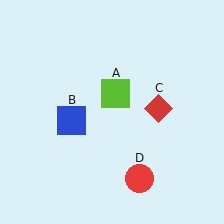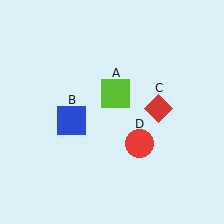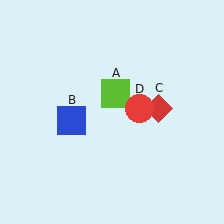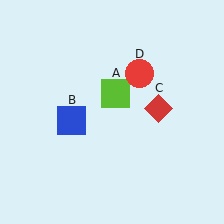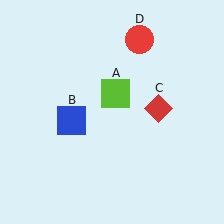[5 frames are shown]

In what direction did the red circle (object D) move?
The red circle (object D) moved up.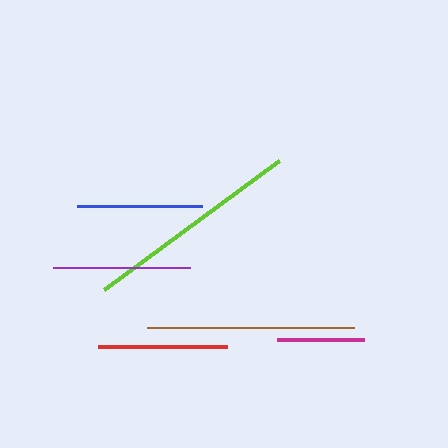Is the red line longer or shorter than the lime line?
The lime line is longer than the red line.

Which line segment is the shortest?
The magenta line is the shortest at approximately 87 pixels.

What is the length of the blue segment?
The blue segment is approximately 125 pixels long.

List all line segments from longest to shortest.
From longest to shortest: lime, brown, purple, red, blue, magenta.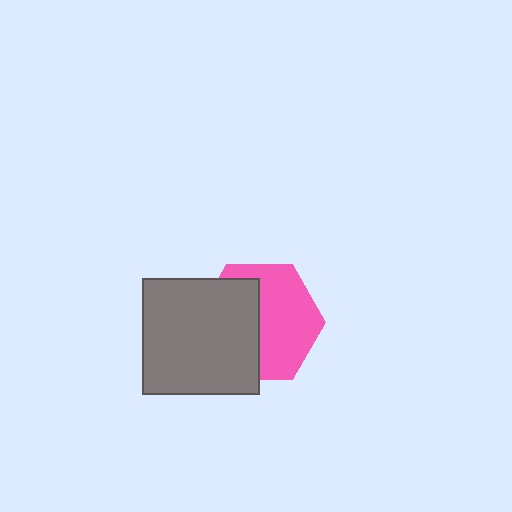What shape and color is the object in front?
The object in front is a gray square.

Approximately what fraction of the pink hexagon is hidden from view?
Roughly 46% of the pink hexagon is hidden behind the gray square.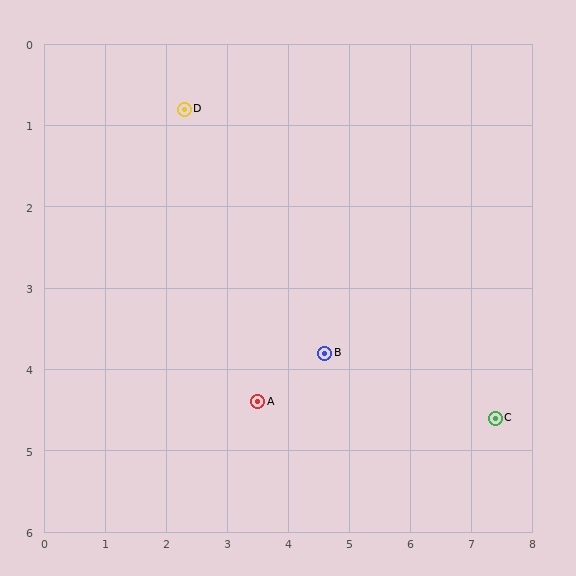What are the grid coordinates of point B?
Point B is at approximately (4.6, 3.8).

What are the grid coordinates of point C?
Point C is at approximately (7.4, 4.6).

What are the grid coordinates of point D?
Point D is at approximately (2.3, 0.8).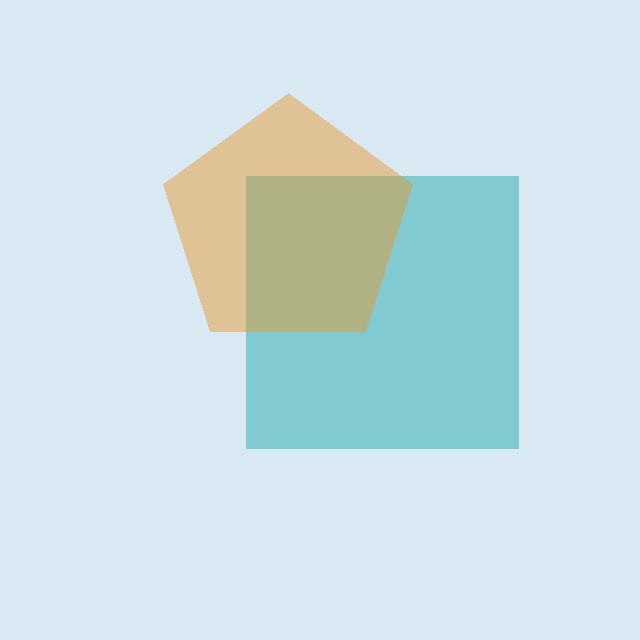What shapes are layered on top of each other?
The layered shapes are: a teal square, an orange pentagon.